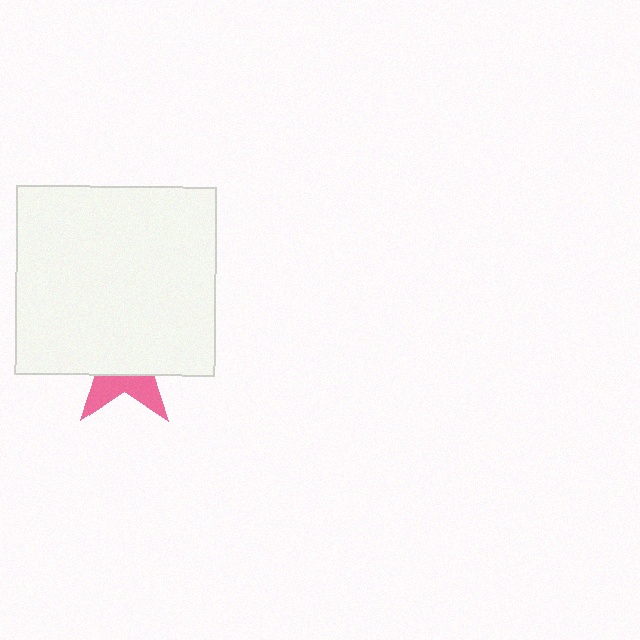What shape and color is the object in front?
The object in front is a white rectangle.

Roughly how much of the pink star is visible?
A small part of it is visible (roughly 32%).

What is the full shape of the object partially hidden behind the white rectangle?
The partially hidden object is a pink star.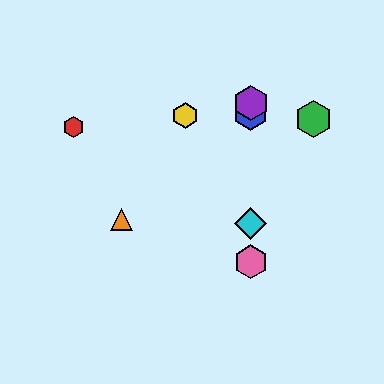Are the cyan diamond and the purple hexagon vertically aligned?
Yes, both are at x≈251.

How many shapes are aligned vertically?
4 shapes (the blue hexagon, the purple hexagon, the cyan diamond, the pink hexagon) are aligned vertically.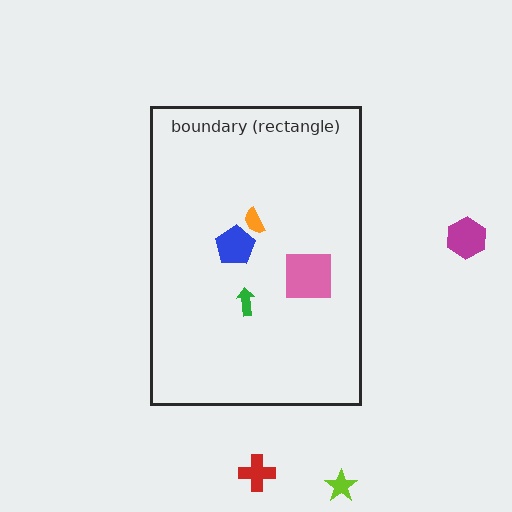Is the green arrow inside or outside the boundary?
Inside.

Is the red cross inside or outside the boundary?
Outside.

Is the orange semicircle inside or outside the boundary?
Inside.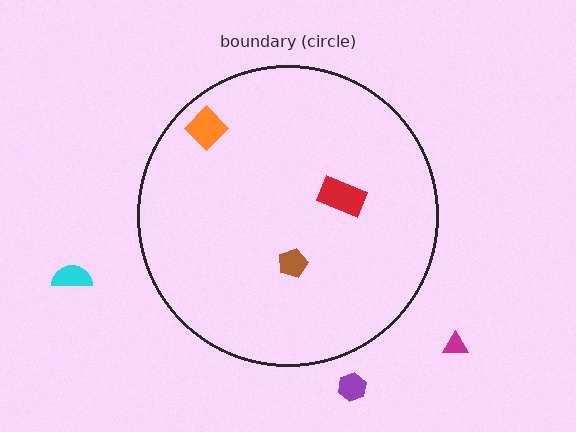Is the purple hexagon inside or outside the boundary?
Outside.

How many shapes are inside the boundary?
3 inside, 3 outside.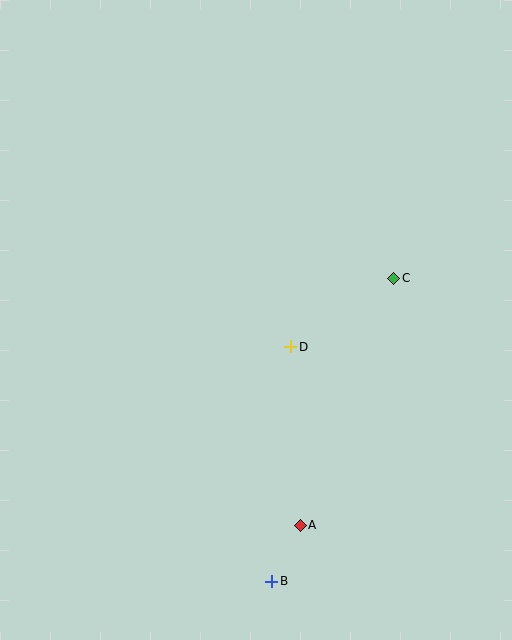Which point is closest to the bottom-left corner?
Point B is closest to the bottom-left corner.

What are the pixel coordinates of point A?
Point A is at (300, 525).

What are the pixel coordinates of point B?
Point B is at (272, 581).